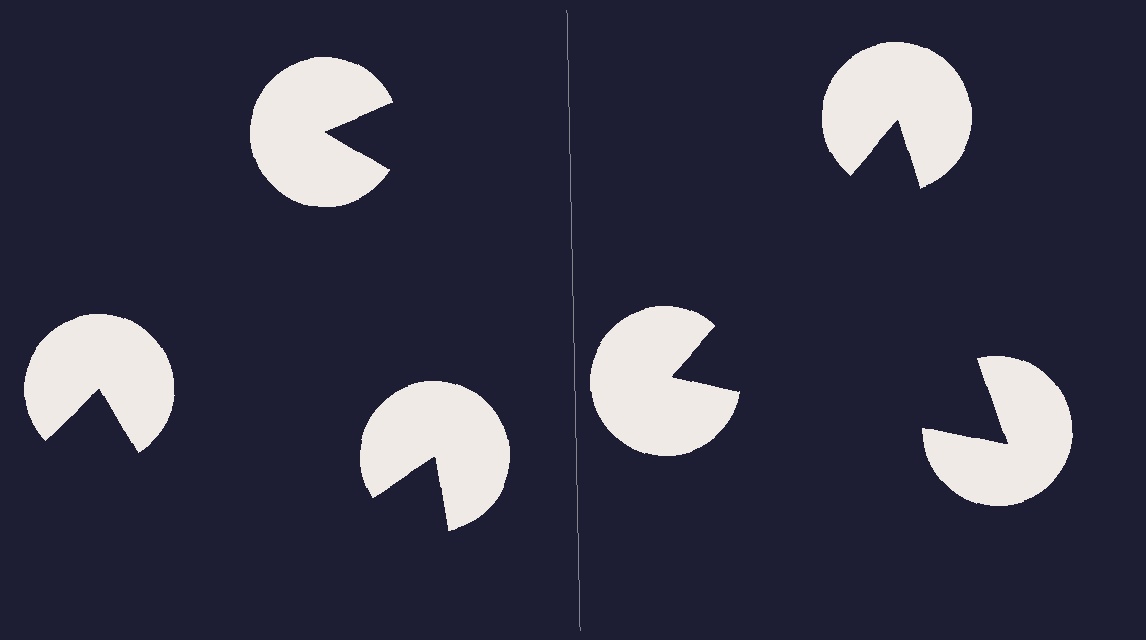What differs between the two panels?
The pac-man discs are positioned identically on both sides; only the wedge orientations differ. On the right they align to a triangle; on the left they are misaligned.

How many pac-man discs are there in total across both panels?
6 — 3 on each side.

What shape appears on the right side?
An illusory triangle.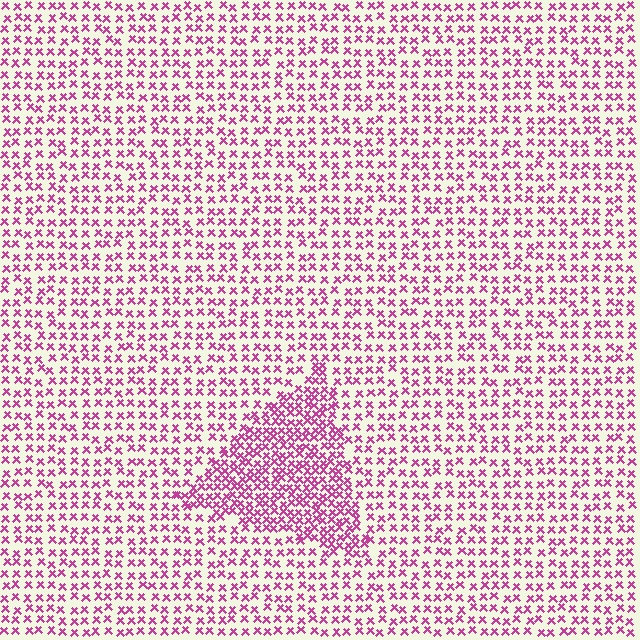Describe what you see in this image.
The image contains small magenta elements arranged at two different densities. A triangle-shaped region is visible where the elements are more densely packed than the surrounding area.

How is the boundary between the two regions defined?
The boundary is defined by a change in element density (approximately 1.9x ratio). All elements are the same color, size, and shape.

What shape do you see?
I see a triangle.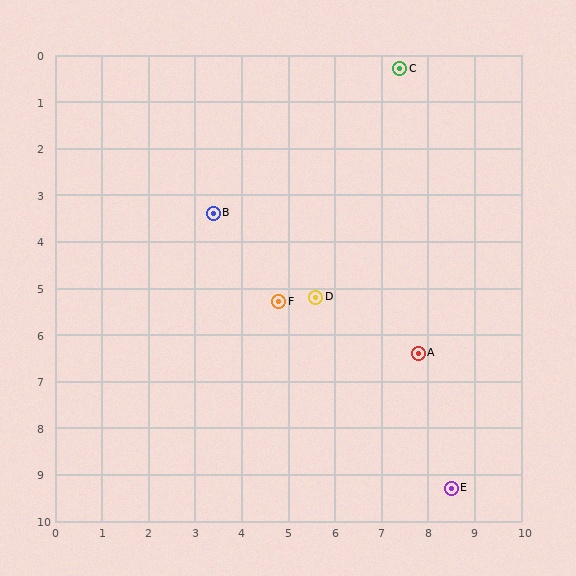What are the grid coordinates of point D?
Point D is at approximately (5.6, 5.2).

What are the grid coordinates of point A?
Point A is at approximately (7.8, 6.4).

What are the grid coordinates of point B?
Point B is at approximately (3.4, 3.4).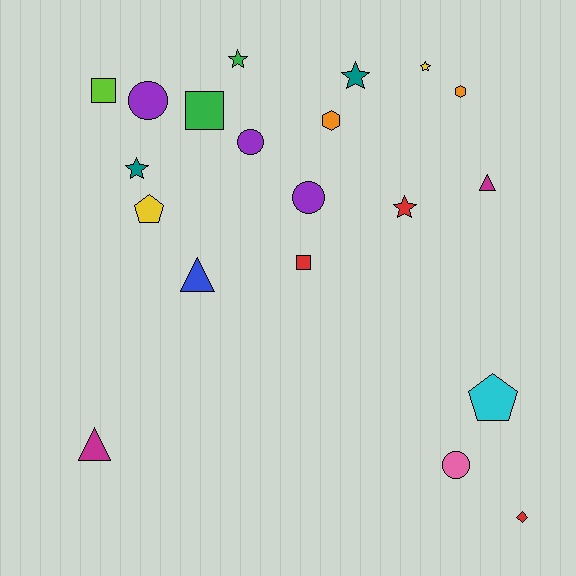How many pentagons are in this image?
There are 2 pentagons.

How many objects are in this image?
There are 20 objects.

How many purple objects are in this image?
There are 3 purple objects.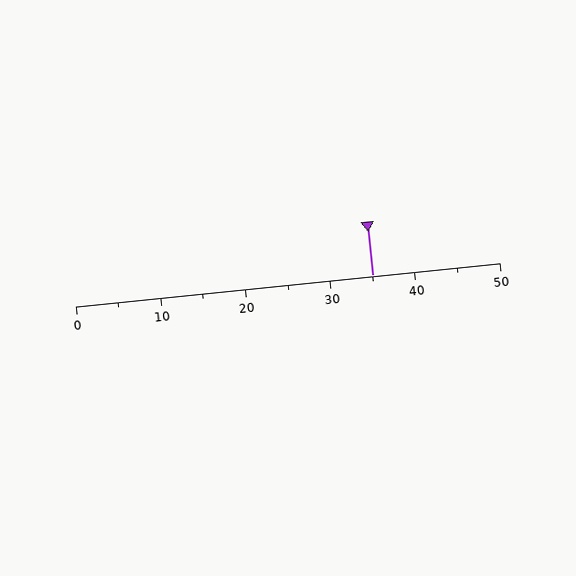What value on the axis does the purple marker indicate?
The marker indicates approximately 35.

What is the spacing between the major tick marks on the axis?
The major ticks are spaced 10 apart.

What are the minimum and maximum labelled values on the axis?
The axis runs from 0 to 50.